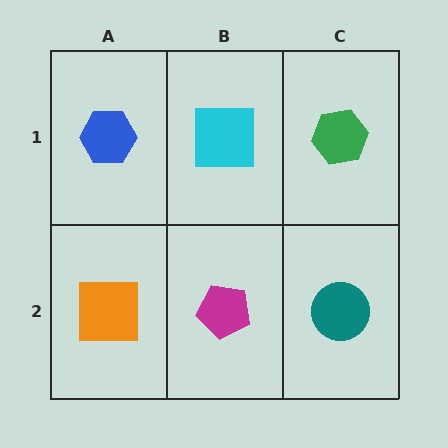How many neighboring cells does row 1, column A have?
2.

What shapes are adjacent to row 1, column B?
A magenta pentagon (row 2, column B), a blue hexagon (row 1, column A), a green hexagon (row 1, column C).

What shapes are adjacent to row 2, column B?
A cyan square (row 1, column B), an orange square (row 2, column A), a teal circle (row 2, column C).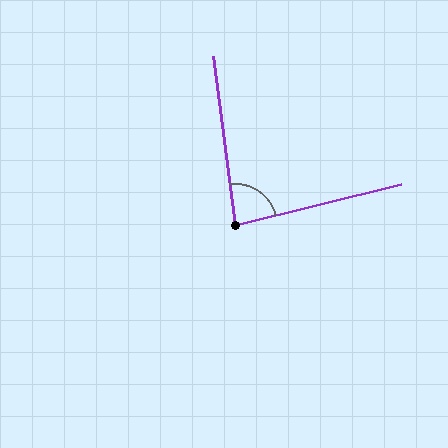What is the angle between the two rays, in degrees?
Approximately 83 degrees.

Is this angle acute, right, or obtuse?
It is acute.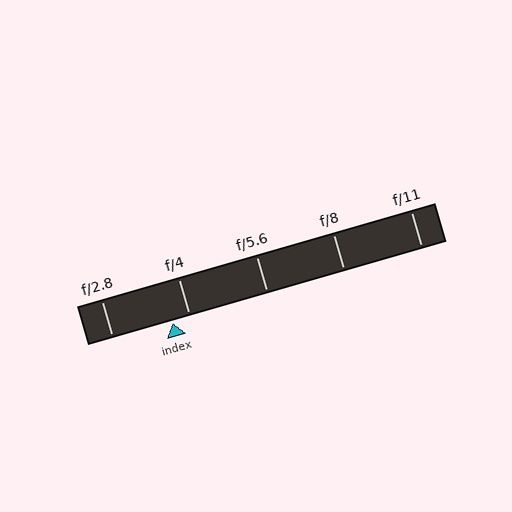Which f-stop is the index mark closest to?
The index mark is closest to f/4.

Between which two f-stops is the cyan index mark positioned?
The index mark is between f/2.8 and f/4.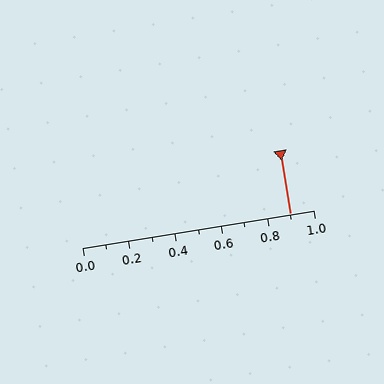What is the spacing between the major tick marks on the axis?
The major ticks are spaced 0.2 apart.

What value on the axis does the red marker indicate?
The marker indicates approximately 0.9.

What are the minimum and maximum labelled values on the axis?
The axis runs from 0.0 to 1.0.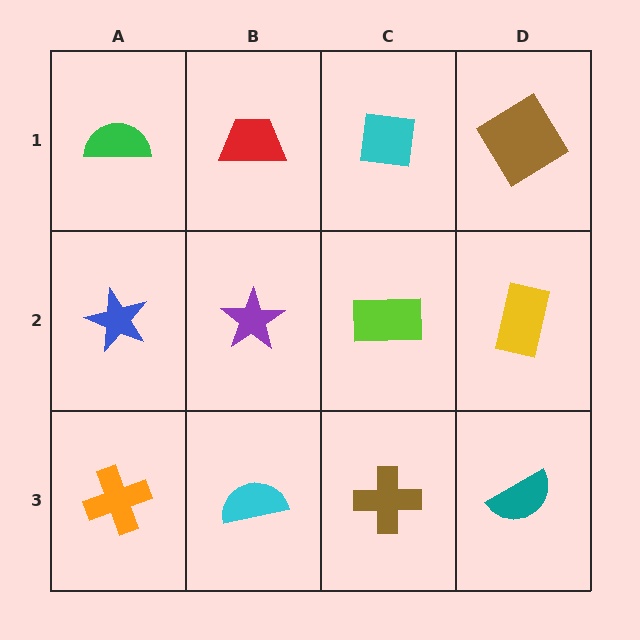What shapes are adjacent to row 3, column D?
A yellow rectangle (row 2, column D), a brown cross (row 3, column C).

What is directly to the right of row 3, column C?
A teal semicircle.